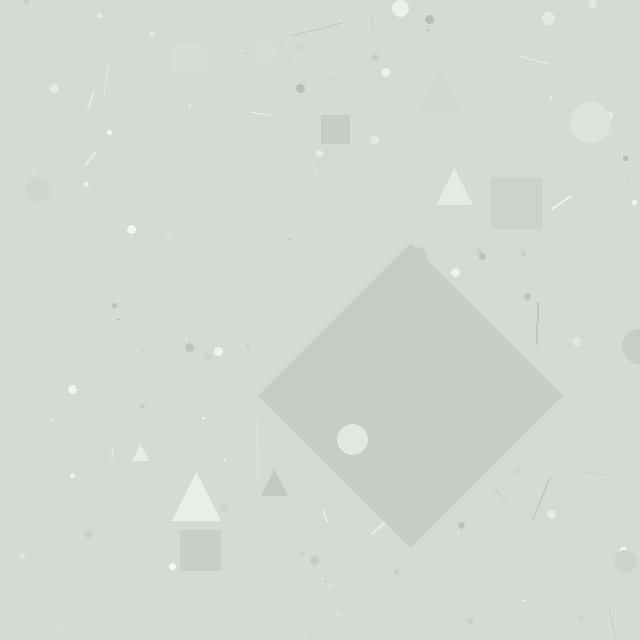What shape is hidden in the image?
A diamond is hidden in the image.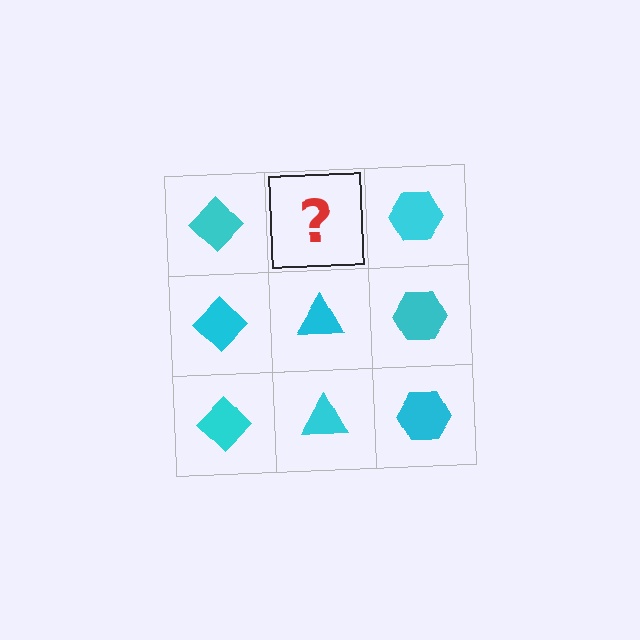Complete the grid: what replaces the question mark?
The question mark should be replaced with a cyan triangle.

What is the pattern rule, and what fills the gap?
The rule is that each column has a consistent shape. The gap should be filled with a cyan triangle.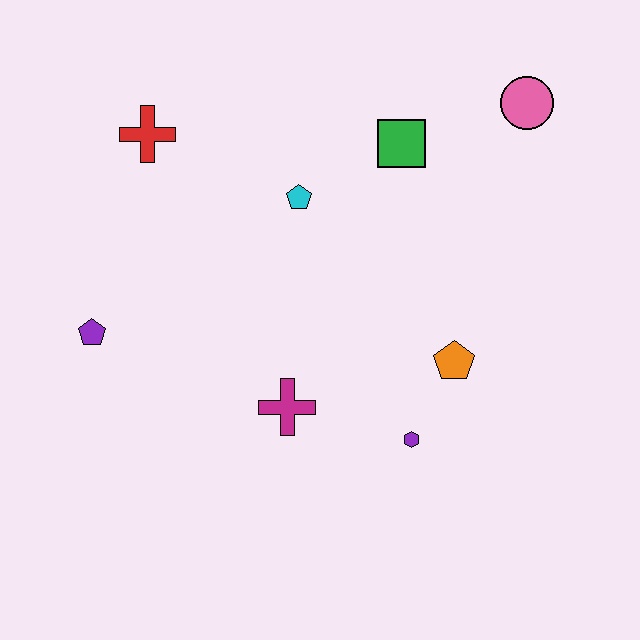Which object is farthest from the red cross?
The purple hexagon is farthest from the red cross.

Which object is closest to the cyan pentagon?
The green square is closest to the cyan pentagon.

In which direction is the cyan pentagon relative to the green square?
The cyan pentagon is to the left of the green square.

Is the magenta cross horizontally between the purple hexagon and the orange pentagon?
No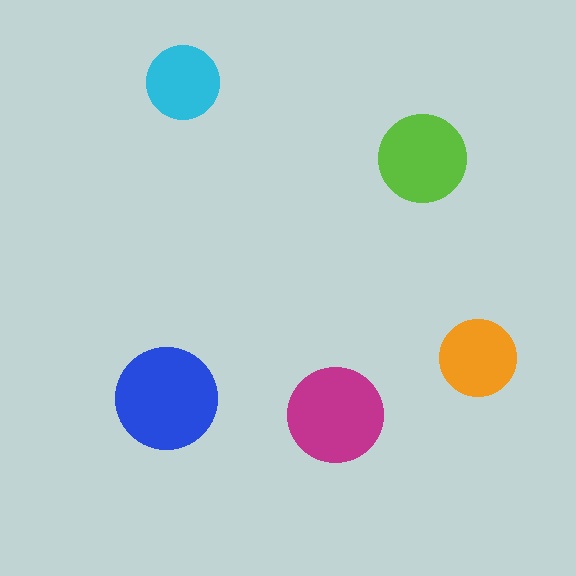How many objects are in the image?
There are 5 objects in the image.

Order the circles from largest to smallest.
the blue one, the magenta one, the lime one, the orange one, the cyan one.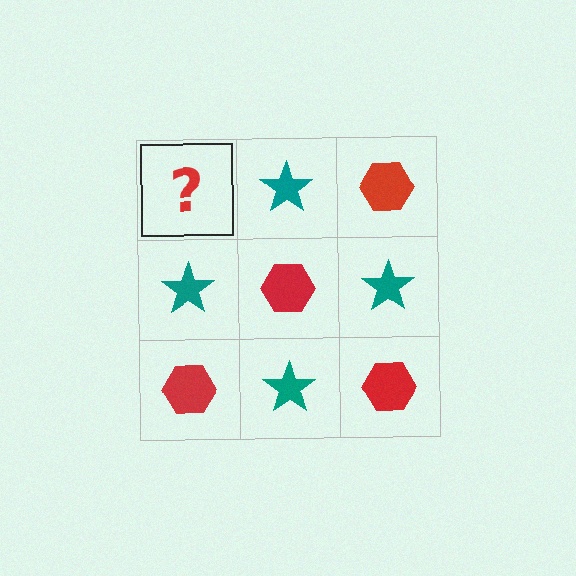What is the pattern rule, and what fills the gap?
The rule is that it alternates red hexagon and teal star in a checkerboard pattern. The gap should be filled with a red hexagon.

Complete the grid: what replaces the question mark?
The question mark should be replaced with a red hexagon.